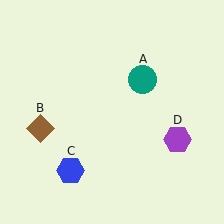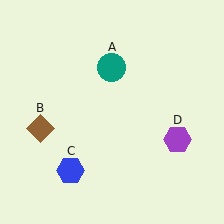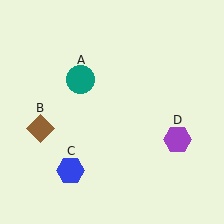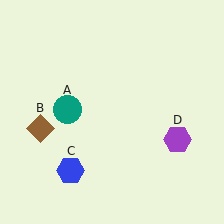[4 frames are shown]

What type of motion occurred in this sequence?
The teal circle (object A) rotated counterclockwise around the center of the scene.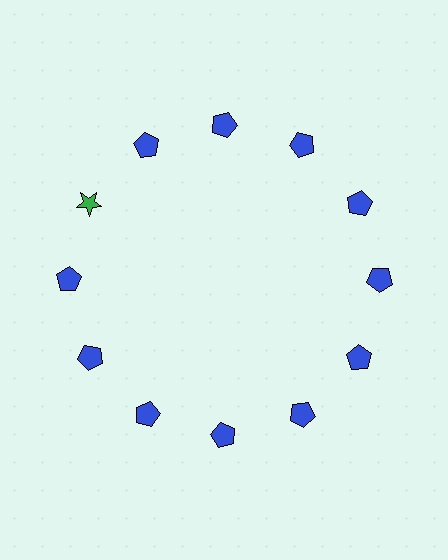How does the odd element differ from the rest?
It differs in both color (green instead of blue) and shape (star instead of pentagon).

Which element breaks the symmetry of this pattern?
The green star at roughly the 10 o'clock position breaks the symmetry. All other shapes are blue pentagons.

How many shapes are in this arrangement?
There are 12 shapes arranged in a ring pattern.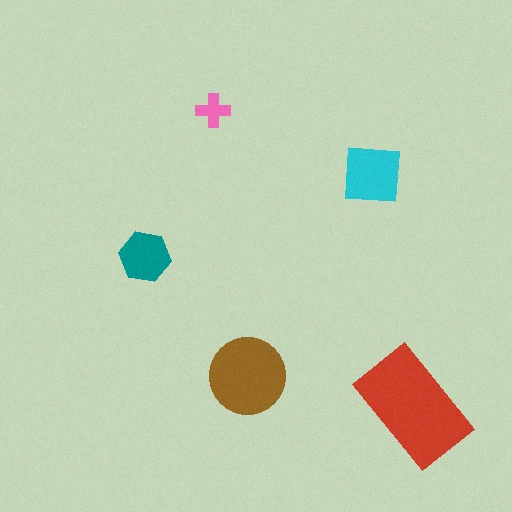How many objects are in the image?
There are 5 objects in the image.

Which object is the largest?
The red rectangle.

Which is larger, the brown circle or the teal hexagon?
The brown circle.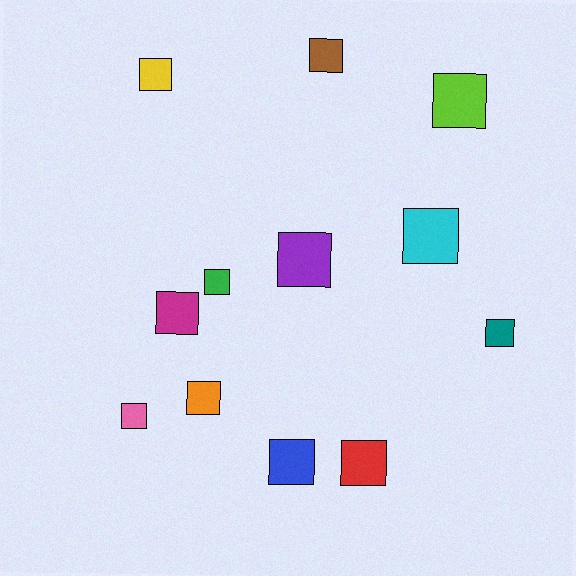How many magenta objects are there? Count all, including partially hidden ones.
There is 1 magenta object.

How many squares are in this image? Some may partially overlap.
There are 12 squares.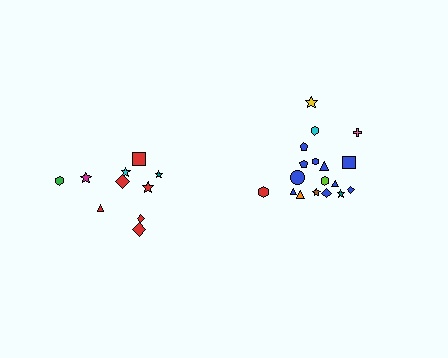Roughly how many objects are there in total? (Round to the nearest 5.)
Roughly 30 objects in total.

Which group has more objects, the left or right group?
The right group.